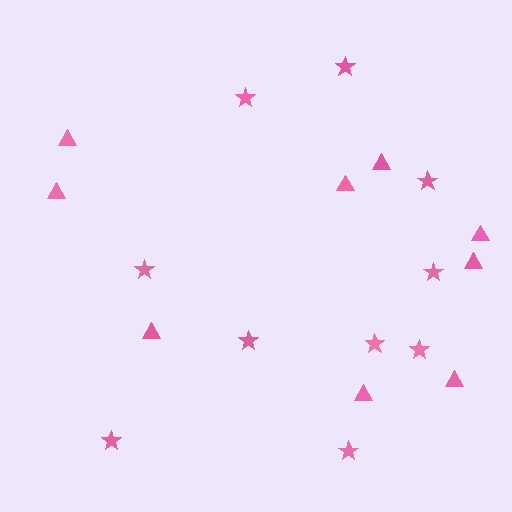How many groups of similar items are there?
There are 2 groups: one group of stars (10) and one group of triangles (9).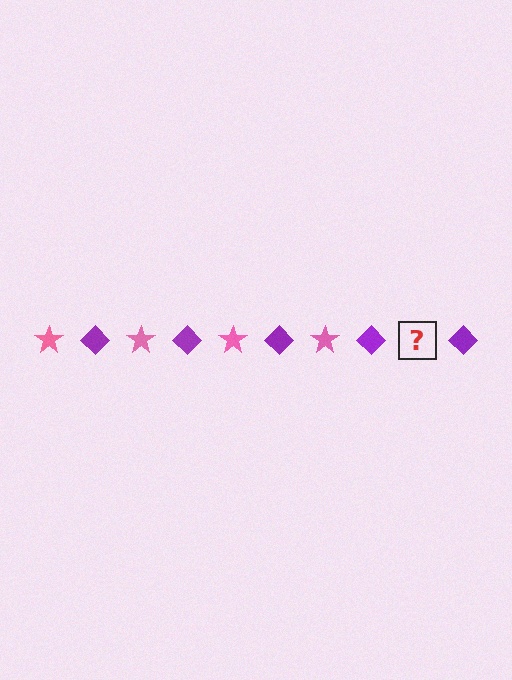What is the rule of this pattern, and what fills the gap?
The rule is that the pattern alternates between pink star and purple diamond. The gap should be filled with a pink star.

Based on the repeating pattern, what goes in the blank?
The blank should be a pink star.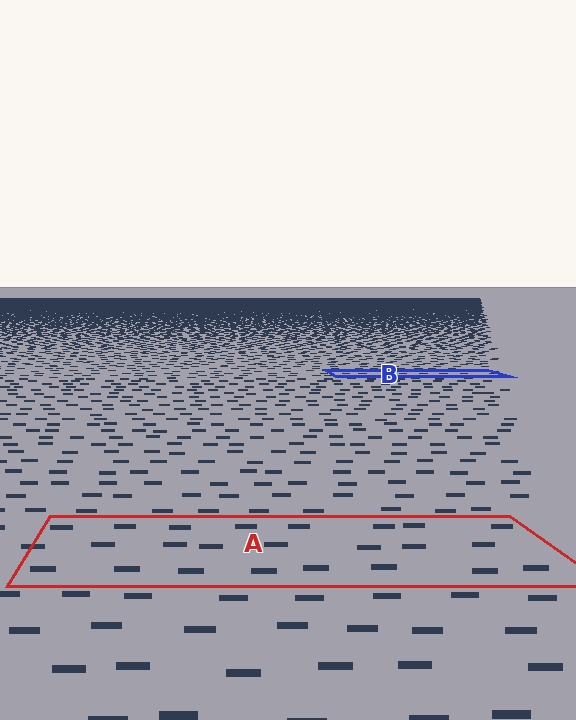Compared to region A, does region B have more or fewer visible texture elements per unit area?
Region B has more texture elements per unit area — they are packed more densely because it is farther away.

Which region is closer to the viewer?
Region A is closer. The texture elements there are larger and more spread out.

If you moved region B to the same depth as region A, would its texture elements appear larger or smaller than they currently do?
They would appear larger. At a closer depth, the same texture elements are projected at a bigger on-screen size.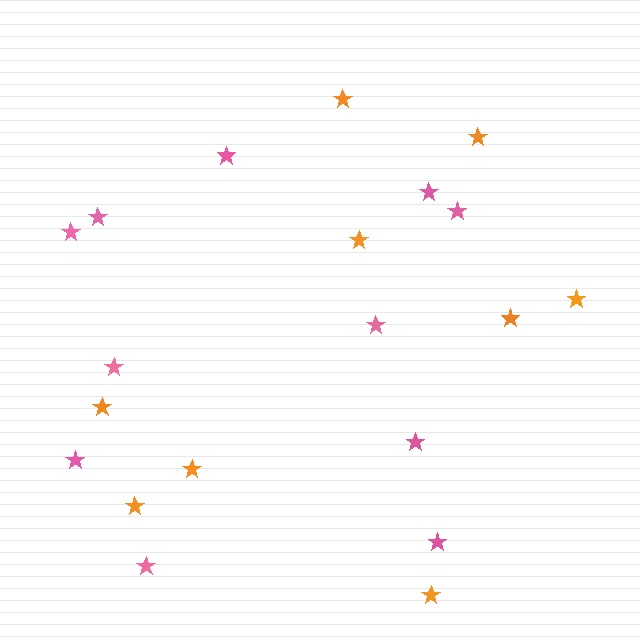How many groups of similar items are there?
There are 2 groups: one group of pink stars (11) and one group of orange stars (9).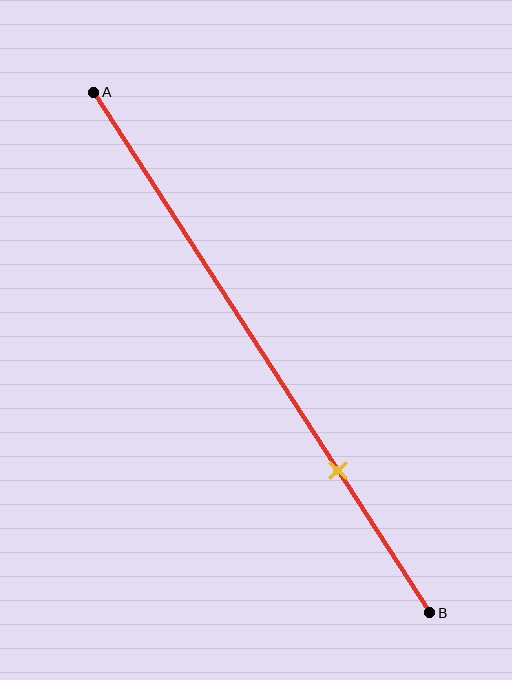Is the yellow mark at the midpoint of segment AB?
No, the mark is at about 75% from A, not at the 50% midpoint.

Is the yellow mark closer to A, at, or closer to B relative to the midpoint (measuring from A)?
The yellow mark is closer to point B than the midpoint of segment AB.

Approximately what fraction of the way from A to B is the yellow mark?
The yellow mark is approximately 75% of the way from A to B.